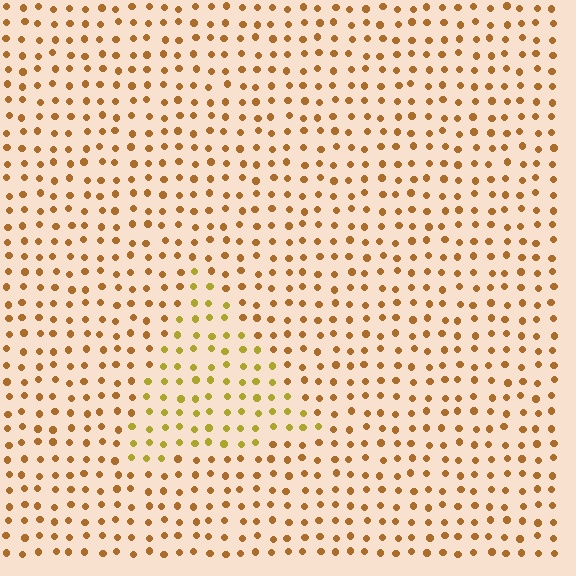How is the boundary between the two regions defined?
The boundary is defined purely by a slight shift in hue (about 28 degrees). Spacing, size, and orientation are identical on both sides.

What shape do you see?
I see a triangle.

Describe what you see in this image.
The image is filled with small brown elements in a uniform arrangement. A triangle-shaped region is visible where the elements are tinted to a slightly different hue, forming a subtle color boundary.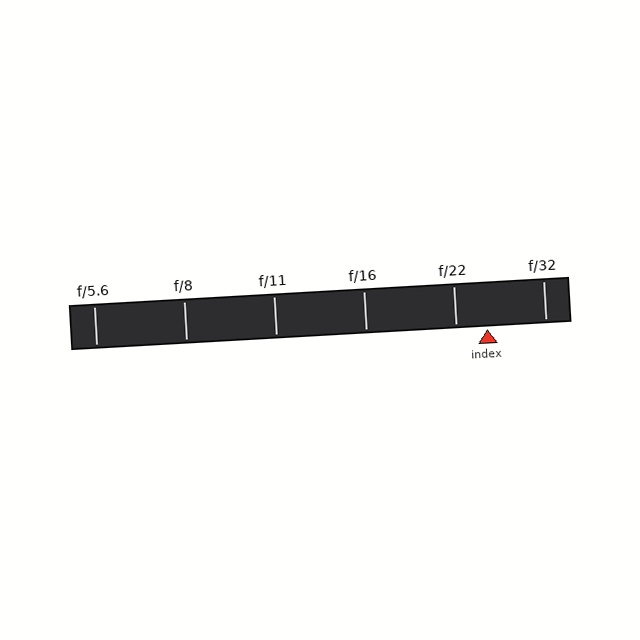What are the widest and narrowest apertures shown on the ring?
The widest aperture shown is f/5.6 and the narrowest is f/32.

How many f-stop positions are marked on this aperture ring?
There are 6 f-stop positions marked.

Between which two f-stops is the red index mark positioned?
The index mark is between f/22 and f/32.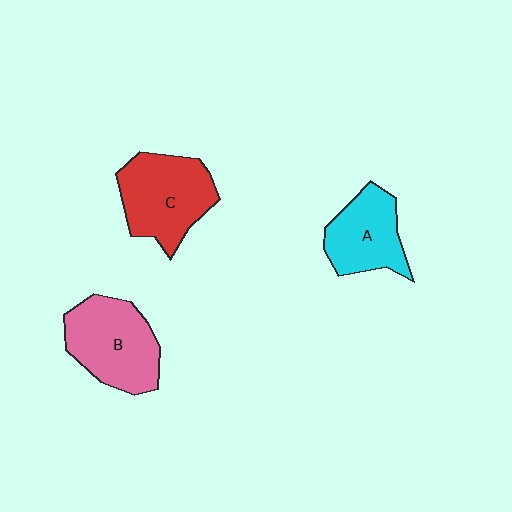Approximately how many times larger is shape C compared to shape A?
Approximately 1.3 times.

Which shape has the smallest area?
Shape A (cyan).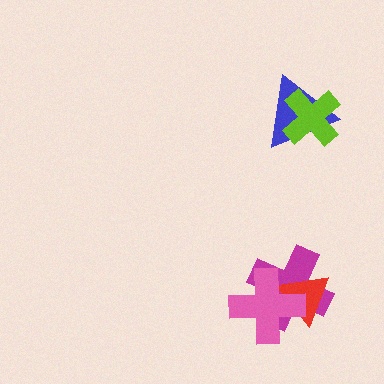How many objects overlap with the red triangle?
2 objects overlap with the red triangle.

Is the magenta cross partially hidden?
Yes, it is partially covered by another shape.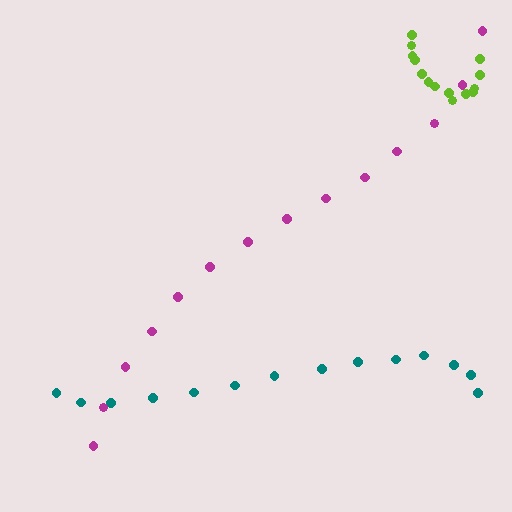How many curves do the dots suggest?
There are 3 distinct paths.